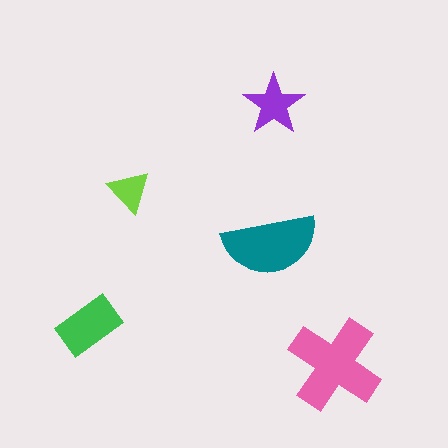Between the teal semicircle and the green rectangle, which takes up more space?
The teal semicircle.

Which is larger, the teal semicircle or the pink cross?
The pink cross.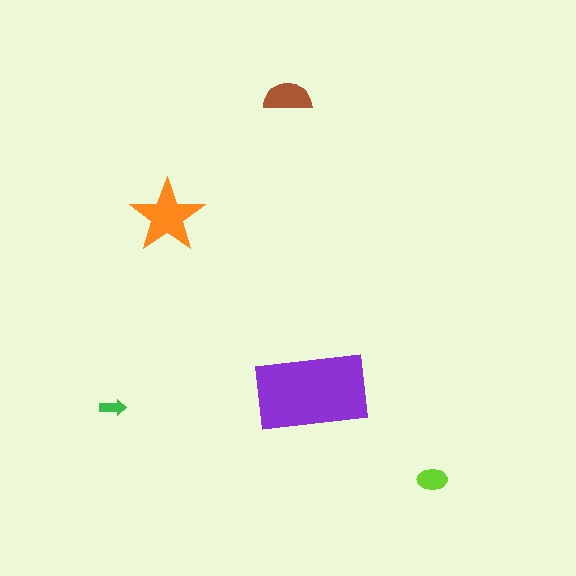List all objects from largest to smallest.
The purple rectangle, the orange star, the brown semicircle, the lime ellipse, the green arrow.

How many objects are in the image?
There are 5 objects in the image.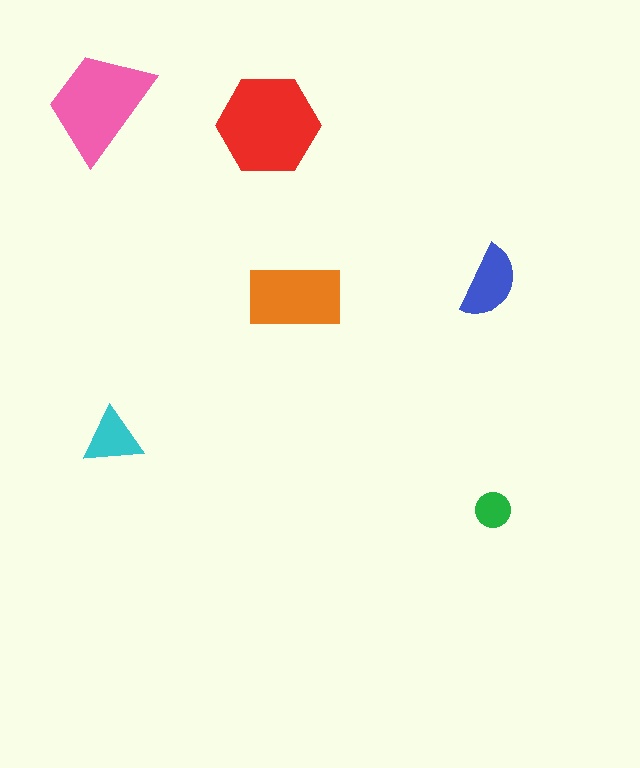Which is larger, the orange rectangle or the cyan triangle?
The orange rectangle.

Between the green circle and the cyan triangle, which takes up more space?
The cyan triangle.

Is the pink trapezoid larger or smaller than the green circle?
Larger.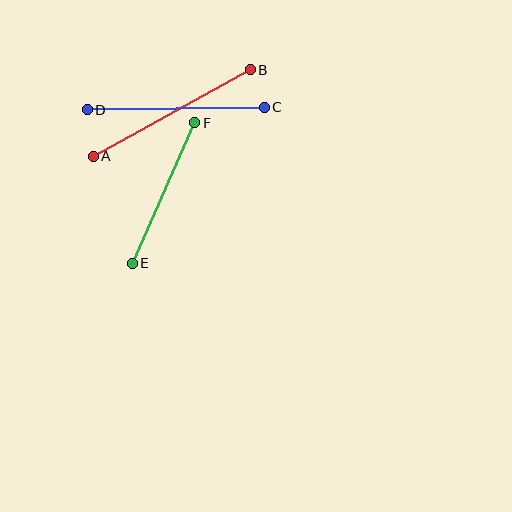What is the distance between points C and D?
The distance is approximately 177 pixels.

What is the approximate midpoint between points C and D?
The midpoint is at approximately (176, 109) pixels.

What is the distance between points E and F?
The distance is approximately 154 pixels.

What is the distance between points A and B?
The distance is approximately 179 pixels.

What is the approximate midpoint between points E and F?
The midpoint is at approximately (163, 193) pixels.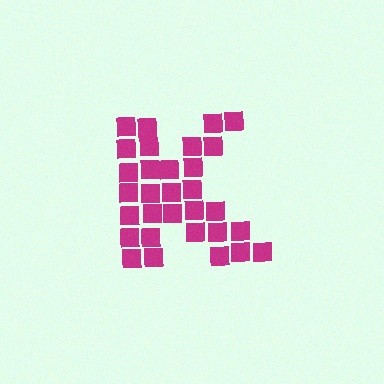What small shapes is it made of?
It is made of small squares.